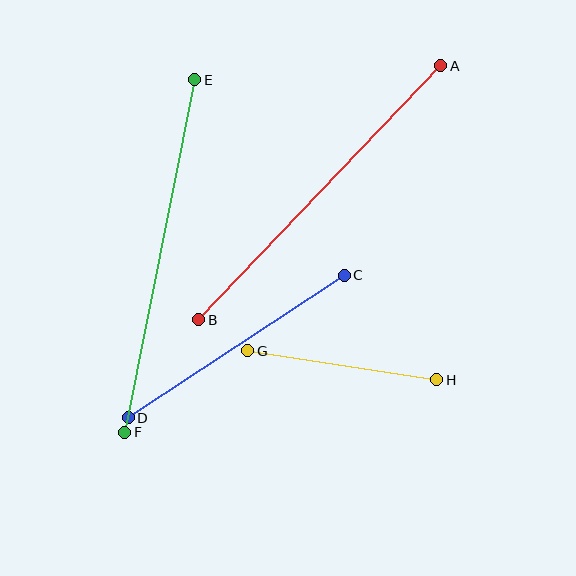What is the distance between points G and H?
The distance is approximately 191 pixels.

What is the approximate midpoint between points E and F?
The midpoint is at approximately (160, 256) pixels.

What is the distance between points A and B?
The distance is approximately 351 pixels.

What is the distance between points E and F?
The distance is approximately 360 pixels.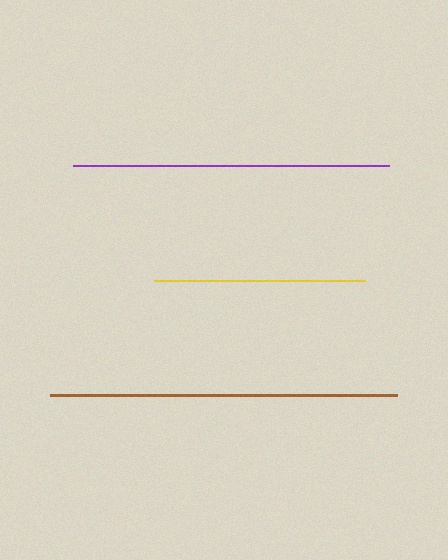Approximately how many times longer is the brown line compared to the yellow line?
The brown line is approximately 1.6 times the length of the yellow line.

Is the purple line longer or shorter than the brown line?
The brown line is longer than the purple line.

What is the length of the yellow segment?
The yellow segment is approximately 211 pixels long.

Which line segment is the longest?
The brown line is the longest at approximately 348 pixels.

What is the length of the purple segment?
The purple segment is approximately 316 pixels long.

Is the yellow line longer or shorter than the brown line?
The brown line is longer than the yellow line.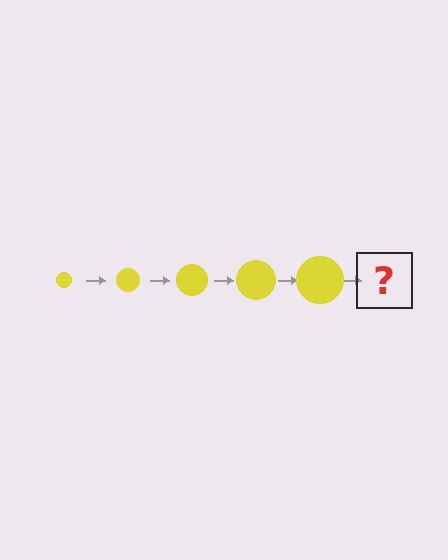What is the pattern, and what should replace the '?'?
The pattern is that the circle gets progressively larger each step. The '?' should be a yellow circle, larger than the previous one.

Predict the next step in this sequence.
The next step is a yellow circle, larger than the previous one.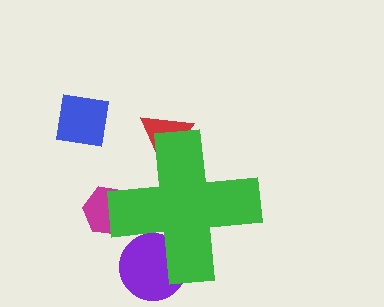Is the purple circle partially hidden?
Yes, the purple circle is partially hidden behind the green cross.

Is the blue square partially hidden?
No, the blue square is fully visible.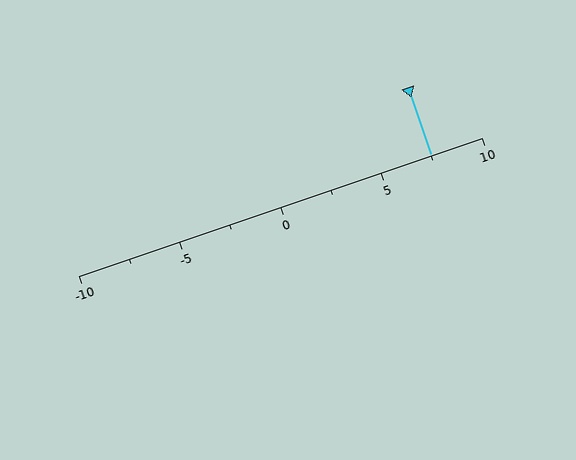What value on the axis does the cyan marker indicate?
The marker indicates approximately 7.5.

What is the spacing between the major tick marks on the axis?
The major ticks are spaced 5 apart.